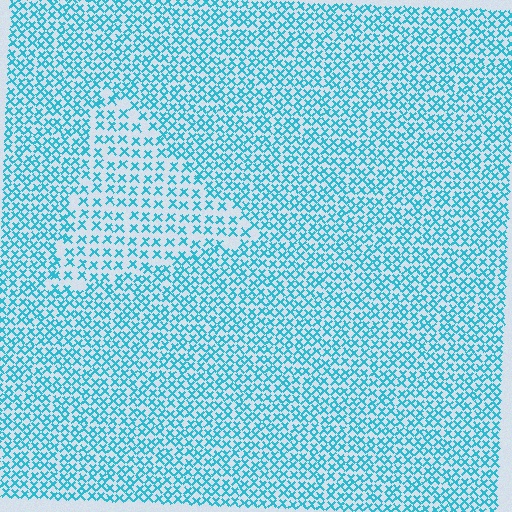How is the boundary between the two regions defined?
The boundary is defined by a change in element density (approximately 1.7x ratio). All elements are the same color, size, and shape.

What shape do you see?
I see a triangle.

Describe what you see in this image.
The image contains small cyan elements arranged at two different densities. A triangle-shaped region is visible where the elements are less densely packed than the surrounding area.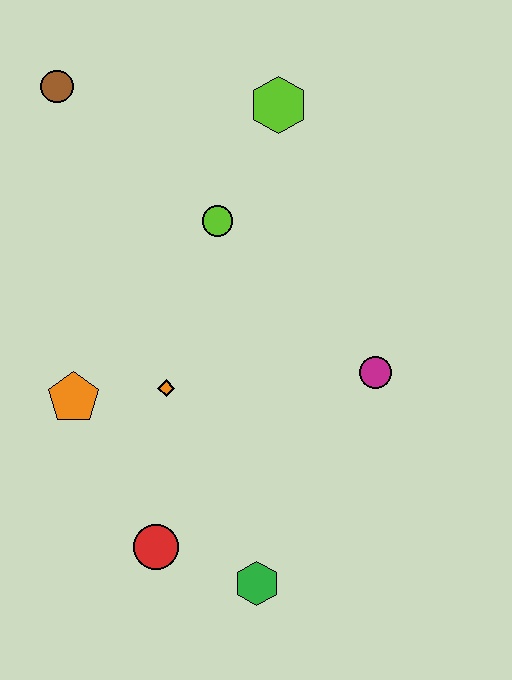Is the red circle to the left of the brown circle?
No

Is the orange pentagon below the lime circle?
Yes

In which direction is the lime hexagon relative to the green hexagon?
The lime hexagon is above the green hexagon.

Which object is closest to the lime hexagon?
The lime circle is closest to the lime hexagon.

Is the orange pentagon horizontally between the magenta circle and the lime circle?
No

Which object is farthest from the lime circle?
The green hexagon is farthest from the lime circle.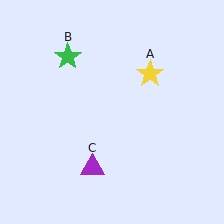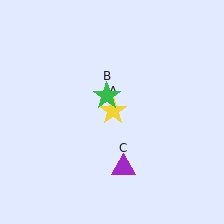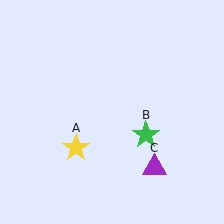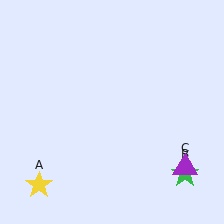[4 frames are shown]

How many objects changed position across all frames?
3 objects changed position: yellow star (object A), green star (object B), purple triangle (object C).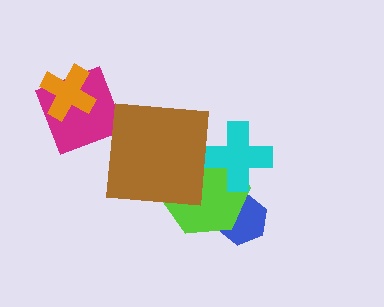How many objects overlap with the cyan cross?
1 object overlaps with the cyan cross.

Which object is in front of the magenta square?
The orange cross is in front of the magenta square.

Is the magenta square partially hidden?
Yes, it is partially covered by another shape.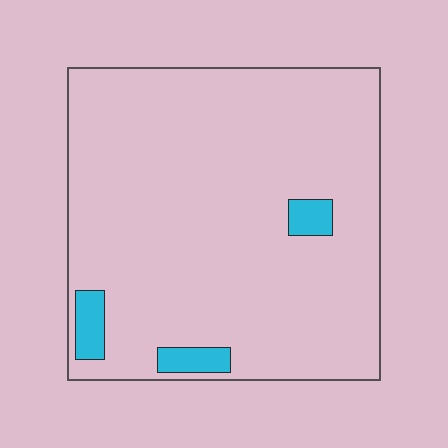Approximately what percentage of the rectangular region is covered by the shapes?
Approximately 5%.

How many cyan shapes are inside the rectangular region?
3.